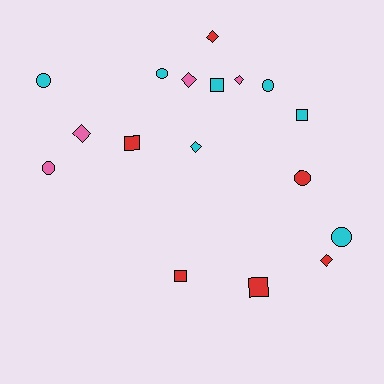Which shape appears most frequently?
Circle, with 6 objects.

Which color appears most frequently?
Cyan, with 7 objects.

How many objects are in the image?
There are 17 objects.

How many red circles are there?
There is 1 red circle.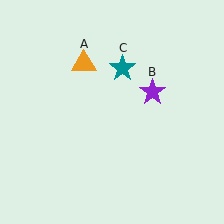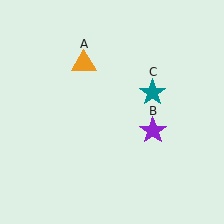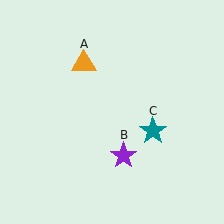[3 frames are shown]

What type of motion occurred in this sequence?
The purple star (object B), teal star (object C) rotated clockwise around the center of the scene.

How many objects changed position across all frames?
2 objects changed position: purple star (object B), teal star (object C).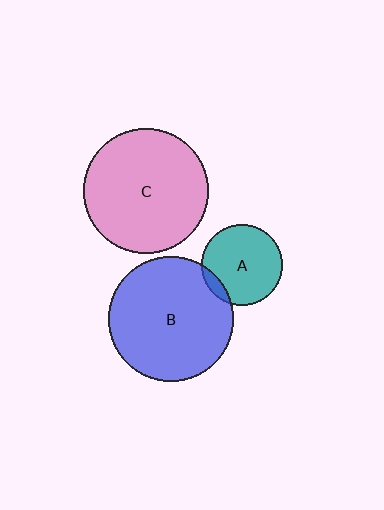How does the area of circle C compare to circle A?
Approximately 2.4 times.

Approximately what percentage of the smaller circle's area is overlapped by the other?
Approximately 10%.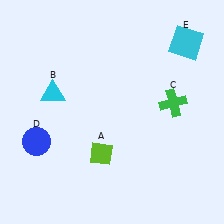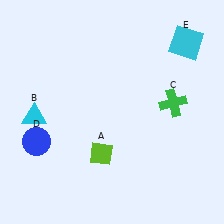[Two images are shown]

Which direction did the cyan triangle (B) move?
The cyan triangle (B) moved down.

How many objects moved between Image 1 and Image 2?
1 object moved between the two images.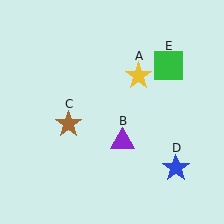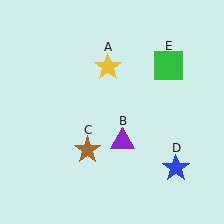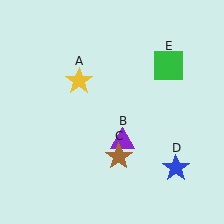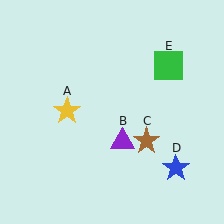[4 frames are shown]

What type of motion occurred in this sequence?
The yellow star (object A), brown star (object C) rotated counterclockwise around the center of the scene.